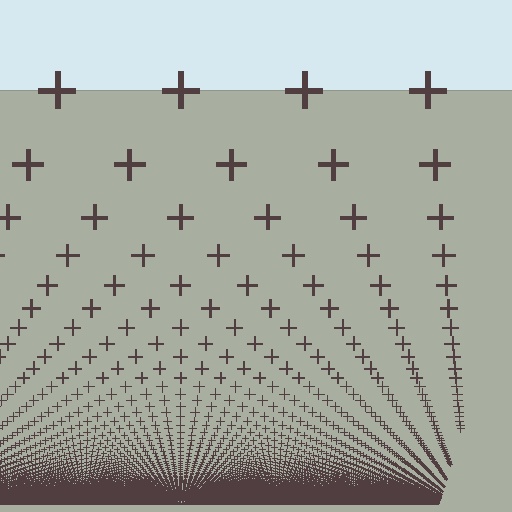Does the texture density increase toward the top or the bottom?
Density increases toward the bottom.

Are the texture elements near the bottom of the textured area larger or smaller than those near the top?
Smaller. The gradient is inverted — elements near the bottom are smaller and denser.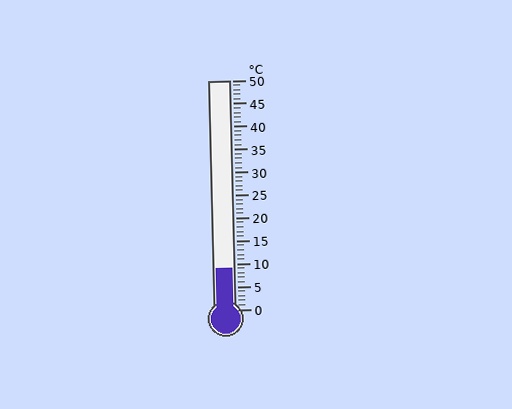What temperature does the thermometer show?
The thermometer shows approximately 9°C.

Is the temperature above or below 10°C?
The temperature is below 10°C.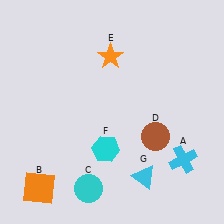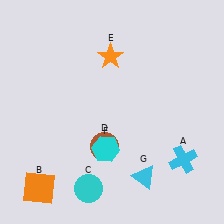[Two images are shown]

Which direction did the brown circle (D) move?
The brown circle (D) moved left.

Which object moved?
The brown circle (D) moved left.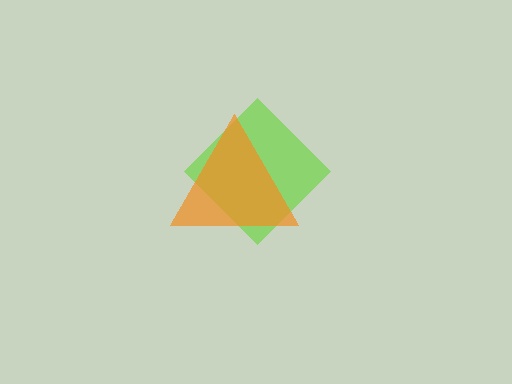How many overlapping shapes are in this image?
There are 2 overlapping shapes in the image.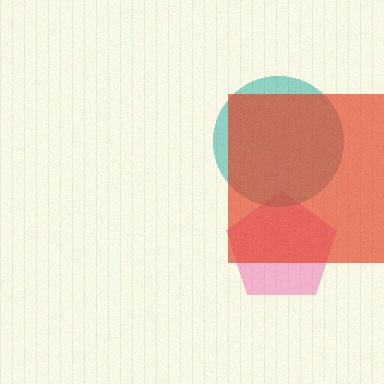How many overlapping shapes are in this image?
There are 3 overlapping shapes in the image.